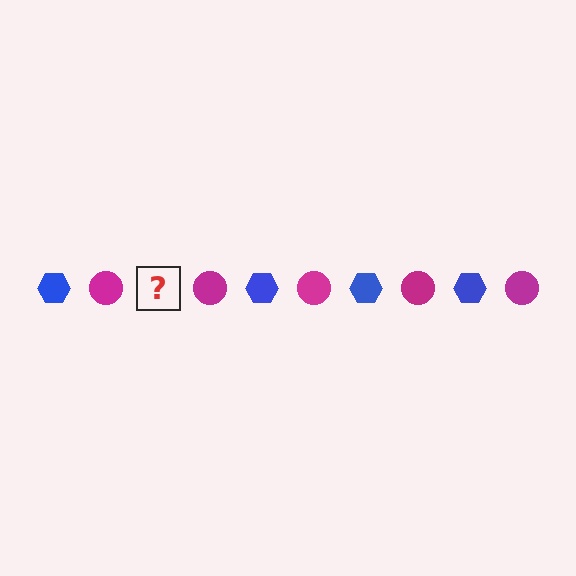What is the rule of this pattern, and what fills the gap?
The rule is that the pattern alternates between blue hexagon and magenta circle. The gap should be filled with a blue hexagon.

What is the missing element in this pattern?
The missing element is a blue hexagon.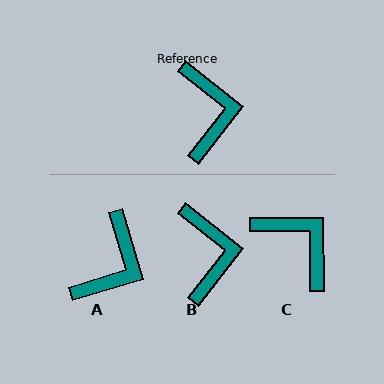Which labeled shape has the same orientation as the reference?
B.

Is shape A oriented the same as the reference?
No, it is off by about 35 degrees.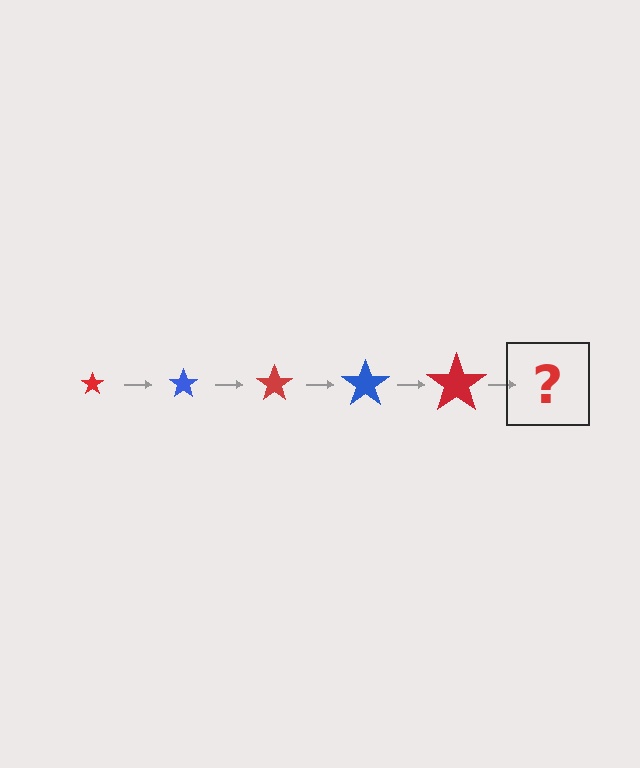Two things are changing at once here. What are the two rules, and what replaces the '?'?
The two rules are that the star grows larger each step and the color cycles through red and blue. The '?' should be a blue star, larger than the previous one.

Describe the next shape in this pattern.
It should be a blue star, larger than the previous one.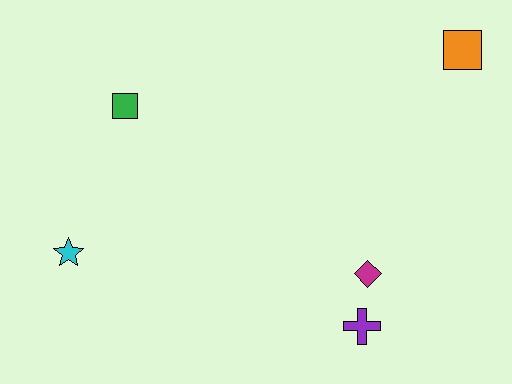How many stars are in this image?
There is 1 star.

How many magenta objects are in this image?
There is 1 magenta object.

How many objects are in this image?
There are 5 objects.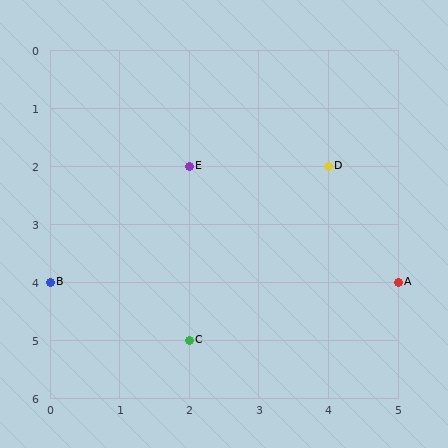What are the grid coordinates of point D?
Point D is at grid coordinates (4, 2).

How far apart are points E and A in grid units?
Points E and A are 3 columns and 2 rows apart (about 3.6 grid units diagonally).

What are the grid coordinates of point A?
Point A is at grid coordinates (5, 4).